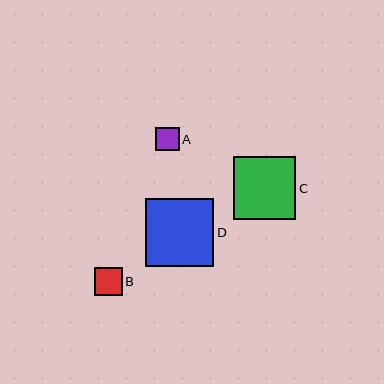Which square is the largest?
Square D is the largest with a size of approximately 68 pixels.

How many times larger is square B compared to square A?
Square B is approximately 1.2 times the size of square A.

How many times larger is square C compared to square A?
Square C is approximately 2.6 times the size of square A.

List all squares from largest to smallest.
From largest to smallest: D, C, B, A.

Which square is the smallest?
Square A is the smallest with a size of approximately 24 pixels.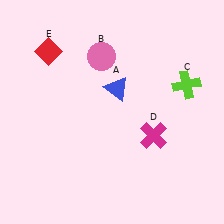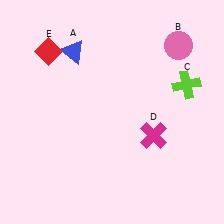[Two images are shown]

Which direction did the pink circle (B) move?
The pink circle (B) moved right.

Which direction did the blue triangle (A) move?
The blue triangle (A) moved left.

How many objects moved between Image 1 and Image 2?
2 objects moved between the two images.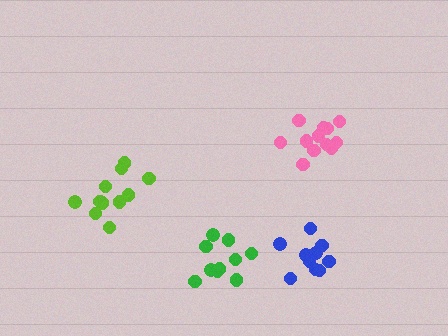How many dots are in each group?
Group 1: 10 dots, Group 2: 12 dots, Group 3: 10 dots, Group 4: 11 dots (43 total).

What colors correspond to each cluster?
The clusters are colored: blue, pink, green, lime.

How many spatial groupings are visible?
There are 4 spatial groupings.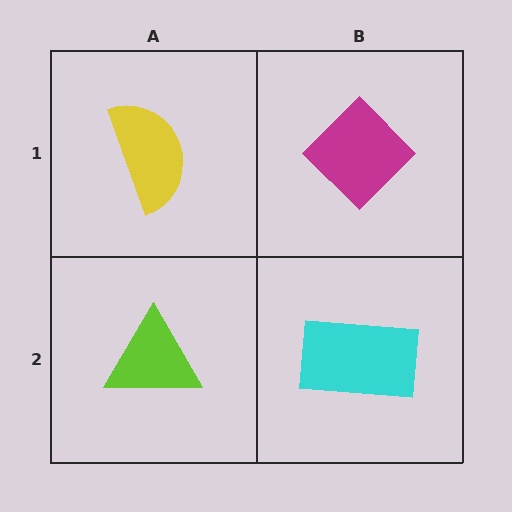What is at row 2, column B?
A cyan rectangle.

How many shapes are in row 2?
2 shapes.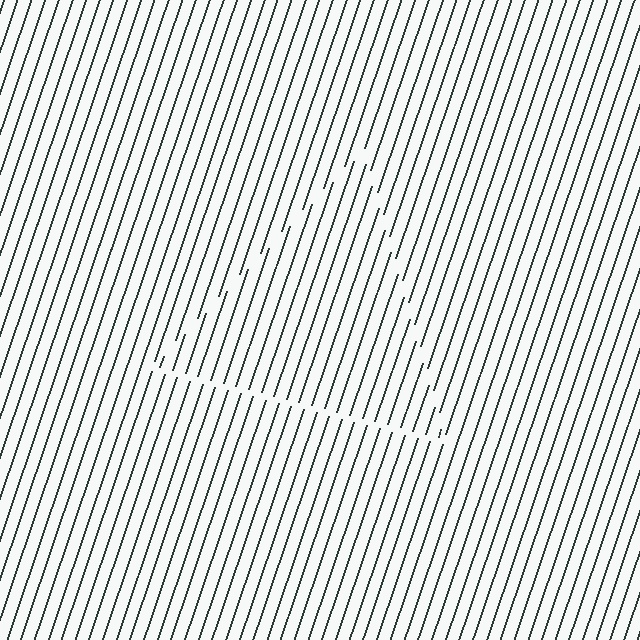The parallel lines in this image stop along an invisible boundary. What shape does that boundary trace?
An illusory triangle. The interior of the shape contains the same grating, shifted by half a period — the contour is defined by the phase discontinuity where line-ends from the inner and outer gratings abut.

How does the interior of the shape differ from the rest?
The interior of the shape contains the same grating, shifted by half a period — the contour is defined by the phase discontinuity where line-ends from the inner and outer gratings abut.